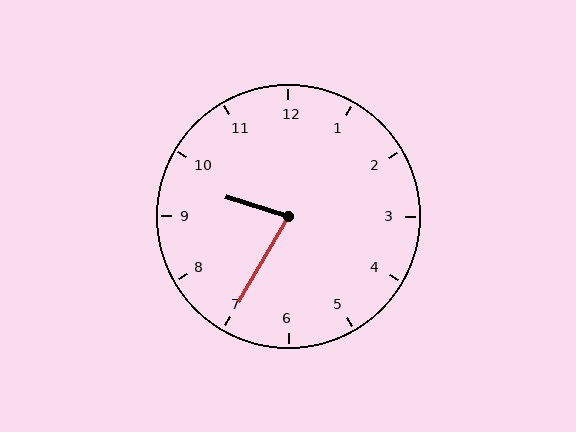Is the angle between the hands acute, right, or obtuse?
It is acute.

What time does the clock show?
9:35.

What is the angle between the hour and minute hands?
Approximately 78 degrees.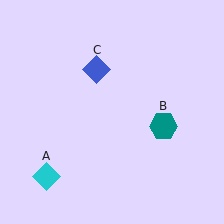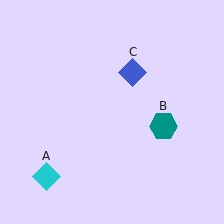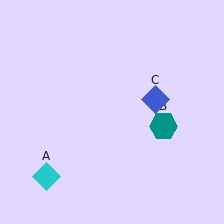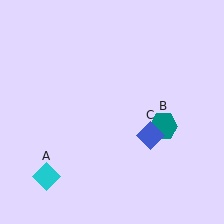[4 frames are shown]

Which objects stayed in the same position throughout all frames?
Cyan diamond (object A) and teal hexagon (object B) remained stationary.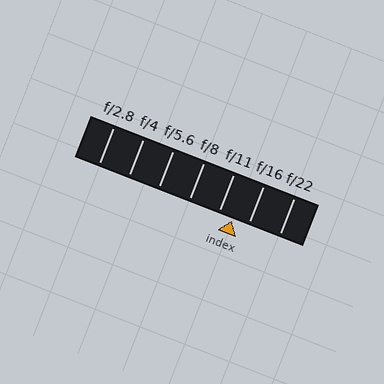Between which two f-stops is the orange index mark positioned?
The index mark is between f/11 and f/16.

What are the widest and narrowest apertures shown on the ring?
The widest aperture shown is f/2.8 and the narrowest is f/22.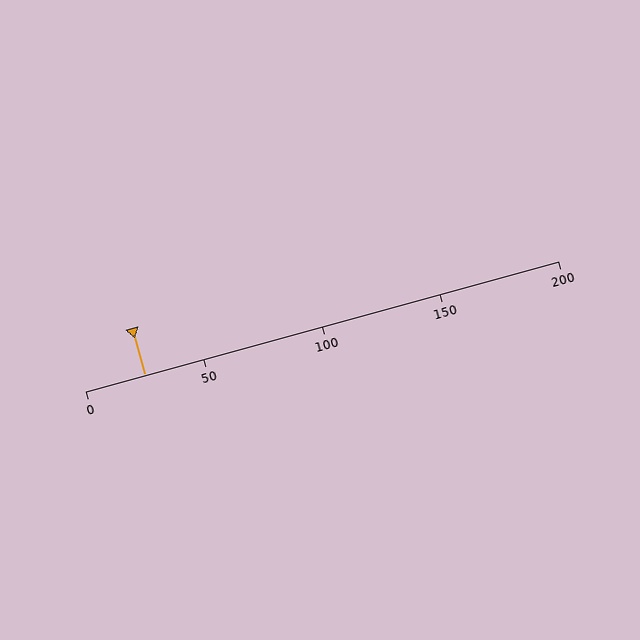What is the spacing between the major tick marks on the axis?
The major ticks are spaced 50 apart.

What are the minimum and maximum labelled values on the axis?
The axis runs from 0 to 200.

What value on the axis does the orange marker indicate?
The marker indicates approximately 25.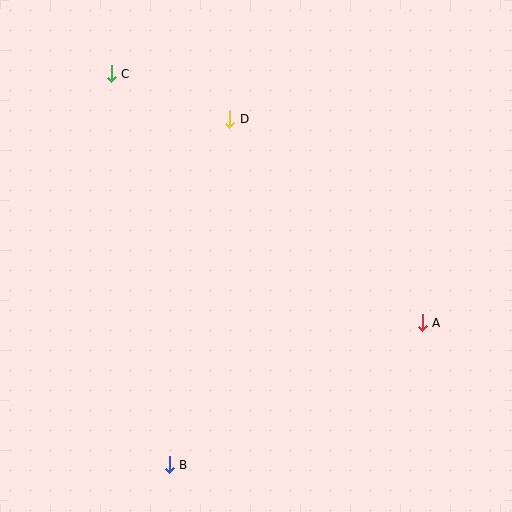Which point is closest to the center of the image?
Point D at (230, 119) is closest to the center.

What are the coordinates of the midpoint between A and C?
The midpoint between A and C is at (267, 198).